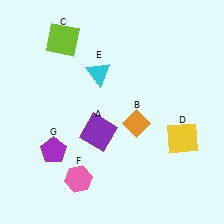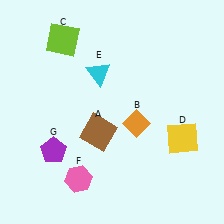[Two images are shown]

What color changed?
The square (A) changed from purple in Image 1 to brown in Image 2.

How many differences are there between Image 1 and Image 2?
There is 1 difference between the two images.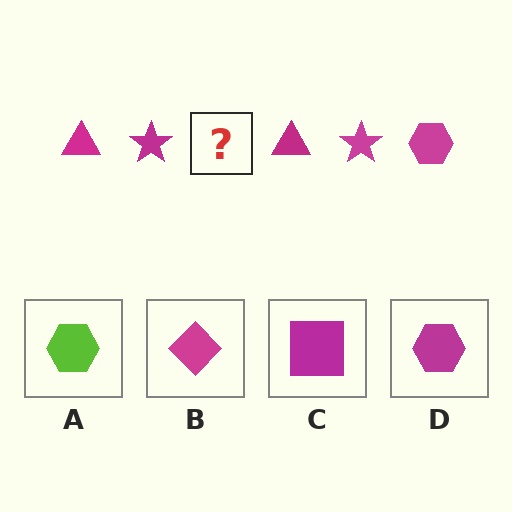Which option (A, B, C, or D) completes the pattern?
D.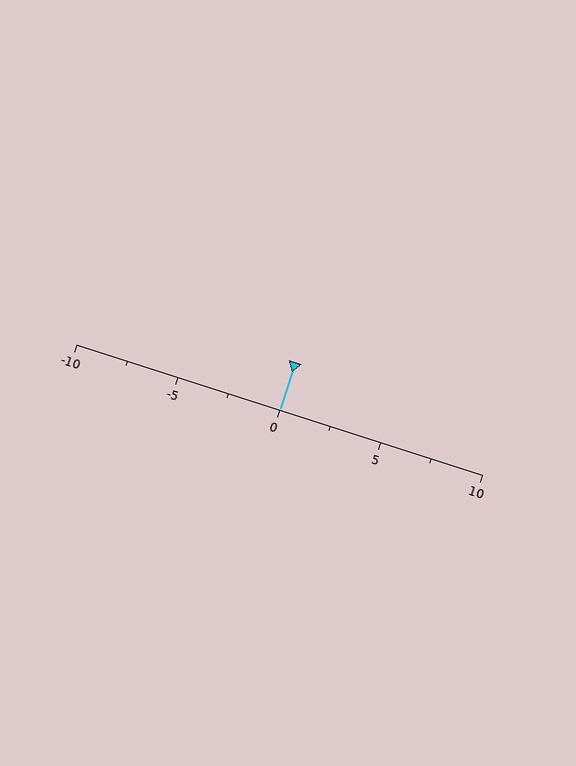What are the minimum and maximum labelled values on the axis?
The axis runs from -10 to 10.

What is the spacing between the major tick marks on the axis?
The major ticks are spaced 5 apart.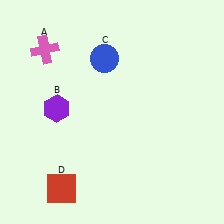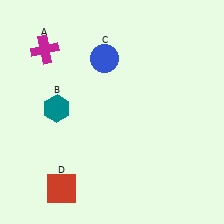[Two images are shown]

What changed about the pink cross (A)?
In Image 1, A is pink. In Image 2, it changed to magenta.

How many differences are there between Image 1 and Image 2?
There are 2 differences between the two images.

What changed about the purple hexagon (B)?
In Image 1, B is purple. In Image 2, it changed to teal.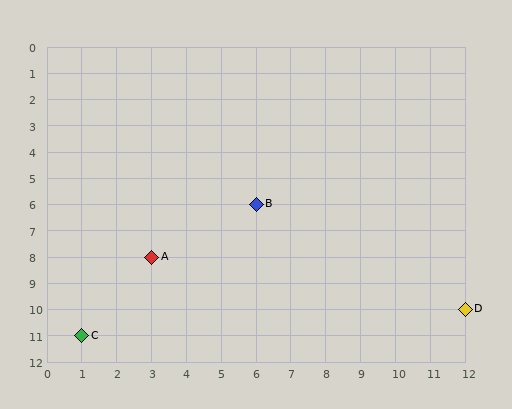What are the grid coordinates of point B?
Point B is at grid coordinates (6, 6).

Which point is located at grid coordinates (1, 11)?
Point C is at (1, 11).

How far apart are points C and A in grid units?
Points C and A are 2 columns and 3 rows apart (about 3.6 grid units diagonally).